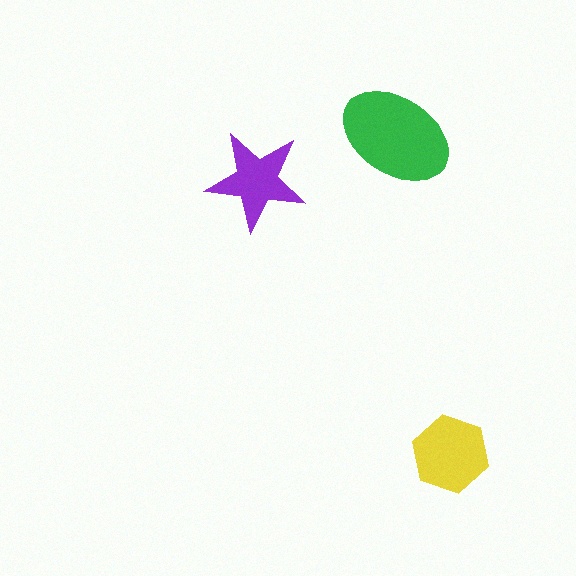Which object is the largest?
The green ellipse.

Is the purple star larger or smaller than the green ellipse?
Smaller.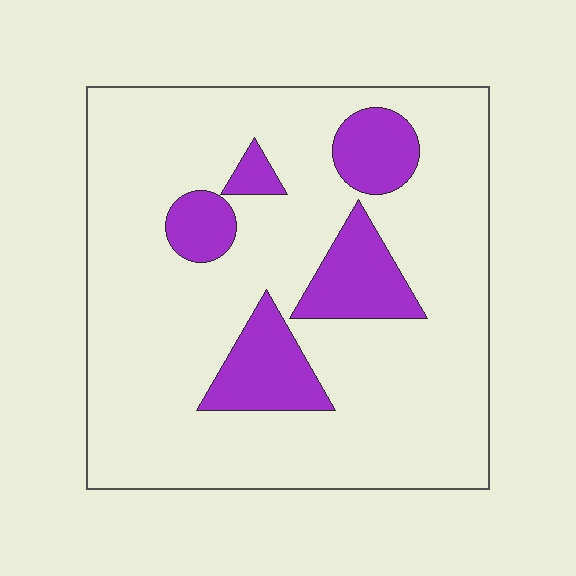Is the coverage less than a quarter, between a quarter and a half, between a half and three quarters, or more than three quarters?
Less than a quarter.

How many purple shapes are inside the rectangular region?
5.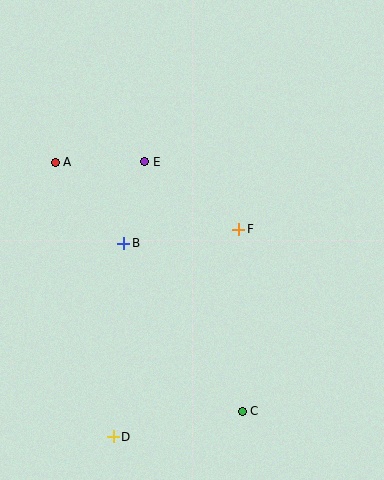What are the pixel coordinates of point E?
Point E is at (145, 162).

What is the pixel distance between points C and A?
The distance between C and A is 311 pixels.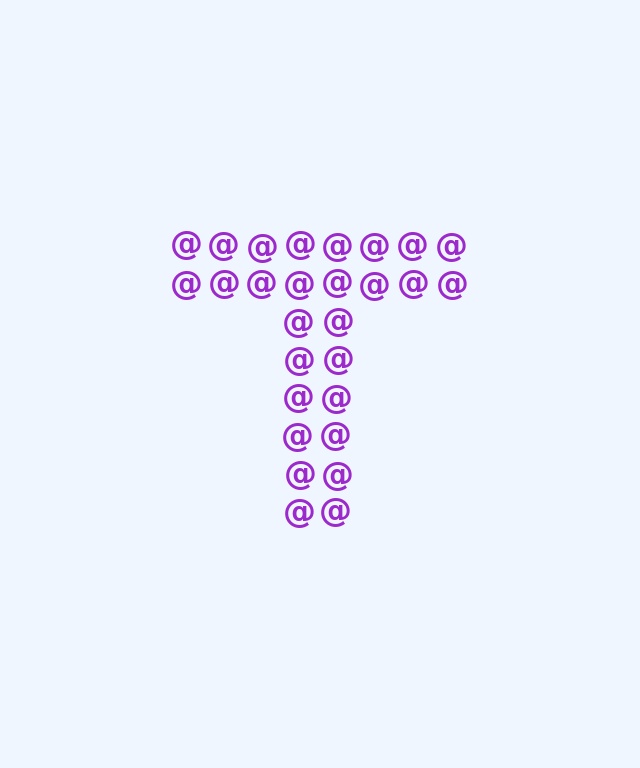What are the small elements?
The small elements are at signs.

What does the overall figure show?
The overall figure shows the letter T.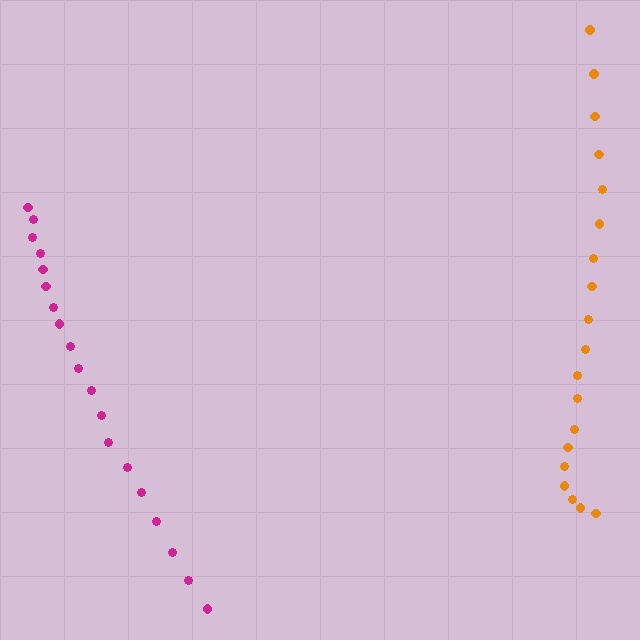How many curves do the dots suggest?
There are 2 distinct paths.